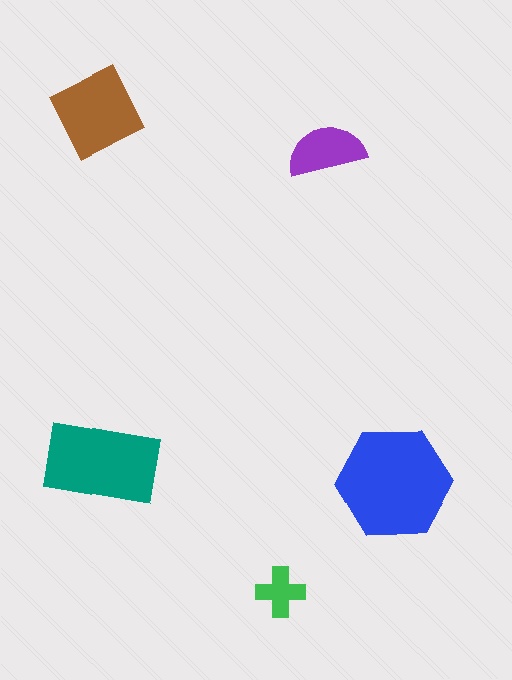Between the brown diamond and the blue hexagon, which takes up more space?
The blue hexagon.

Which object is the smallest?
The green cross.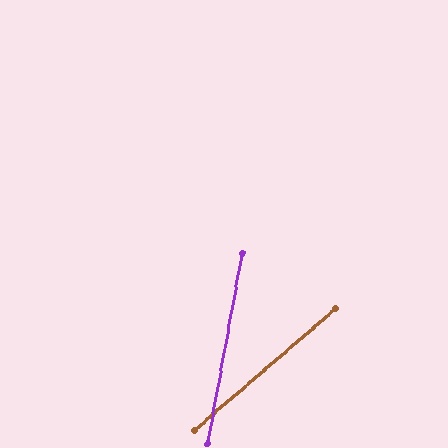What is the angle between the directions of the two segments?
Approximately 39 degrees.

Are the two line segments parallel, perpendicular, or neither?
Neither parallel nor perpendicular — they differ by about 39°.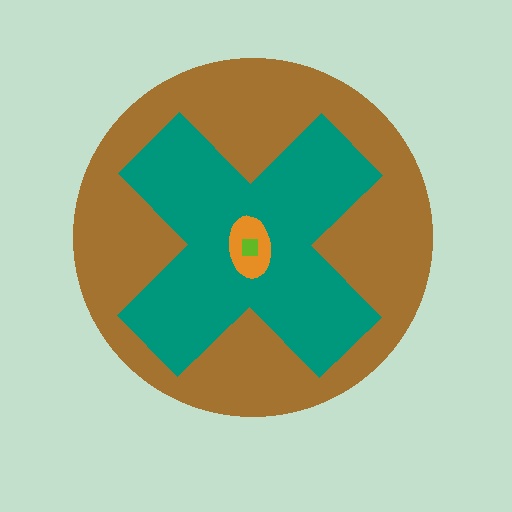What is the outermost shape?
The brown circle.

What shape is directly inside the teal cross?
The orange ellipse.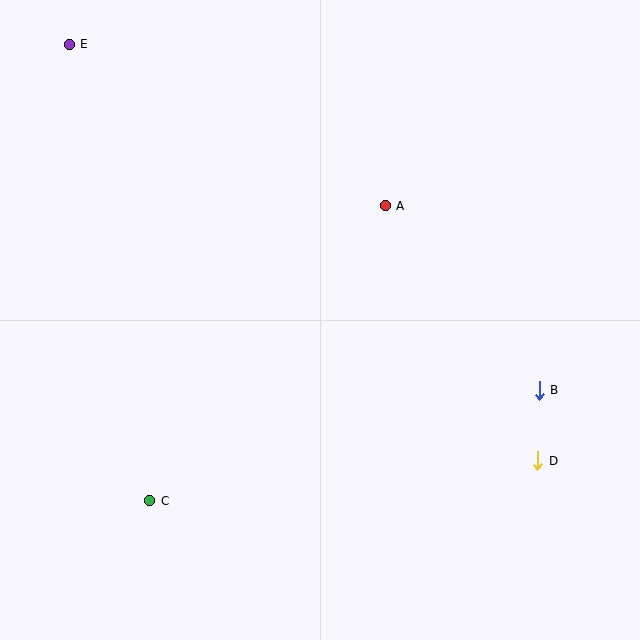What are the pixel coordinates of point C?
Point C is at (150, 501).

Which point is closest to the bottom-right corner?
Point D is closest to the bottom-right corner.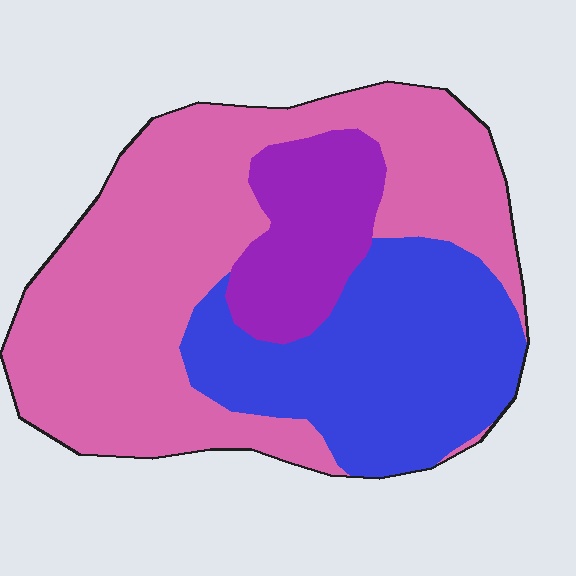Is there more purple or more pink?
Pink.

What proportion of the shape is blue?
Blue covers roughly 30% of the shape.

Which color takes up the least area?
Purple, at roughly 15%.